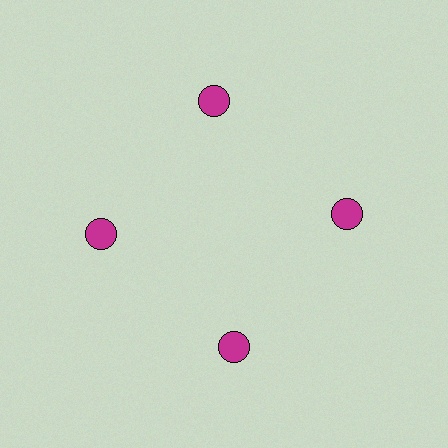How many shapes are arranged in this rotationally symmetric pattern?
There are 4 shapes, arranged in 4 groups of 1.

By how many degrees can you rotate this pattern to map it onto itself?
The pattern maps onto itself every 90 degrees of rotation.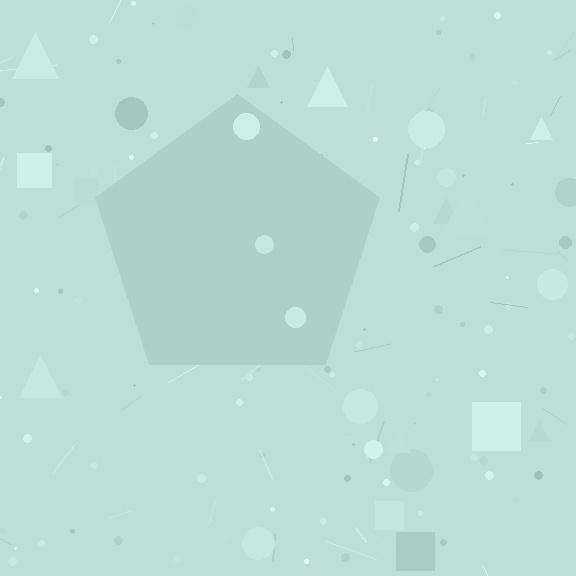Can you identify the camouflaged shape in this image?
The camouflaged shape is a pentagon.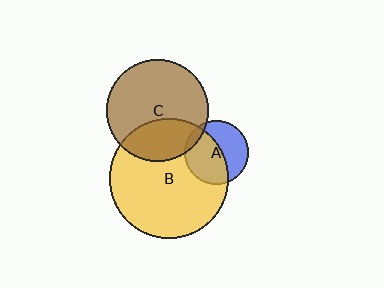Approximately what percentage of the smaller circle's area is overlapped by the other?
Approximately 30%.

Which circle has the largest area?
Circle B (yellow).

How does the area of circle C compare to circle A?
Approximately 2.5 times.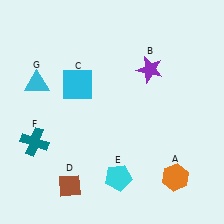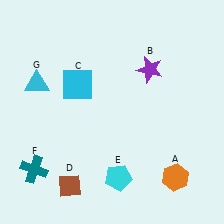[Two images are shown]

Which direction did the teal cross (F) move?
The teal cross (F) moved down.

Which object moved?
The teal cross (F) moved down.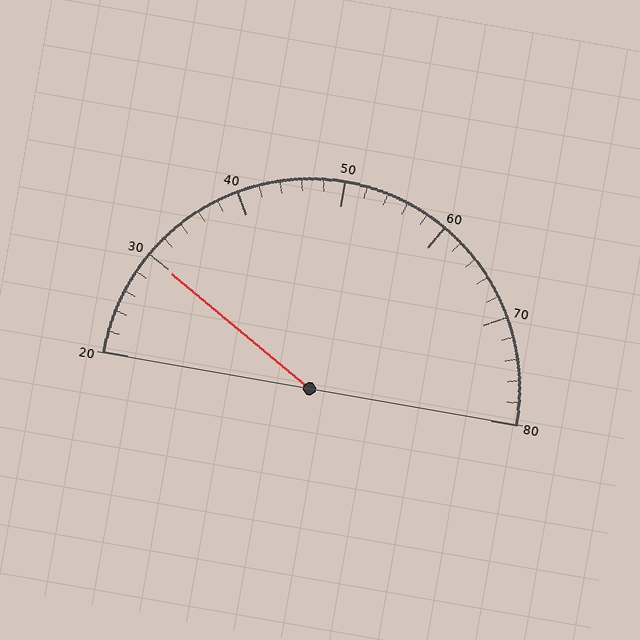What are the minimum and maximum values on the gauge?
The gauge ranges from 20 to 80.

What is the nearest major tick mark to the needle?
The nearest major tick mark is 30.